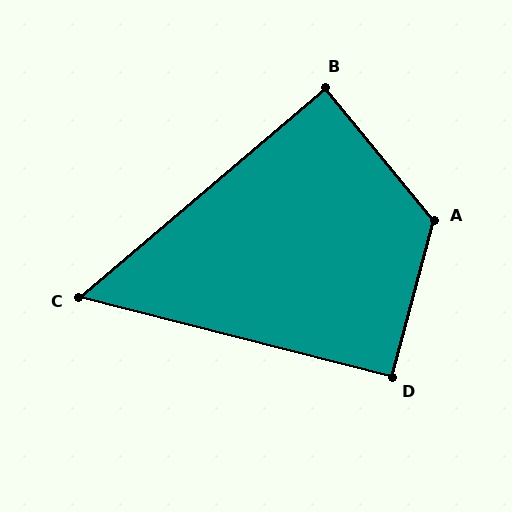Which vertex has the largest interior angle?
A, at approximately 125 degrees.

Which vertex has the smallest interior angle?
C, at approximately 55 degrees.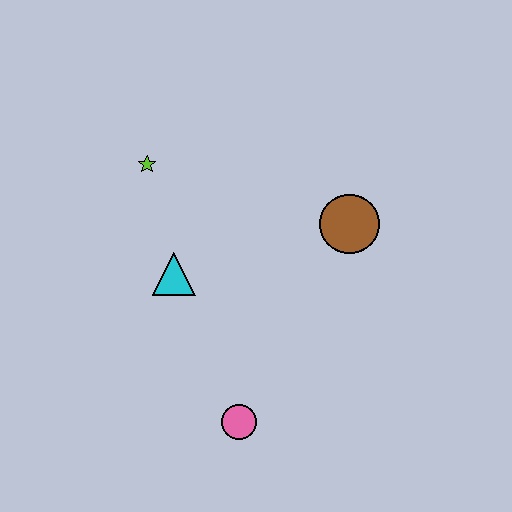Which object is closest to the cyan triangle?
The lime star is closest to the cyan triangle.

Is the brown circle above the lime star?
No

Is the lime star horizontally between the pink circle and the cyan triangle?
No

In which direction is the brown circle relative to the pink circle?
The brown circle is above the pink circle.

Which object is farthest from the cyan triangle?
The brown circle is farthest from the cyan triangle.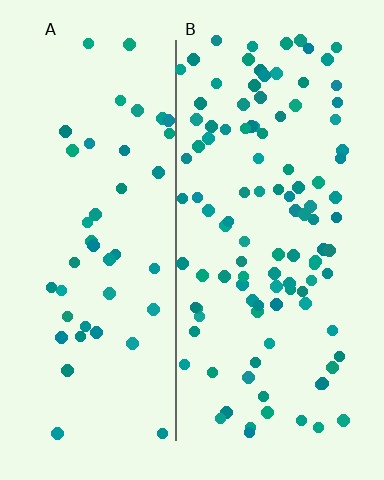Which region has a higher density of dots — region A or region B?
B (the right).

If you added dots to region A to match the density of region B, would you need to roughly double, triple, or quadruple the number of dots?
Approximately double.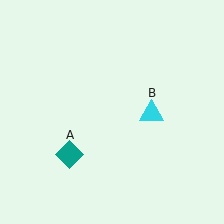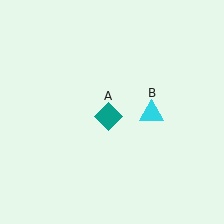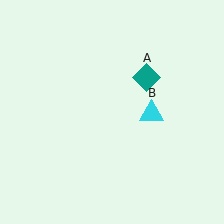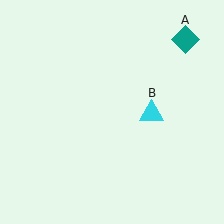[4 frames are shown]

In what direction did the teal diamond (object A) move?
The teal diamond (object A) moved up and to the right.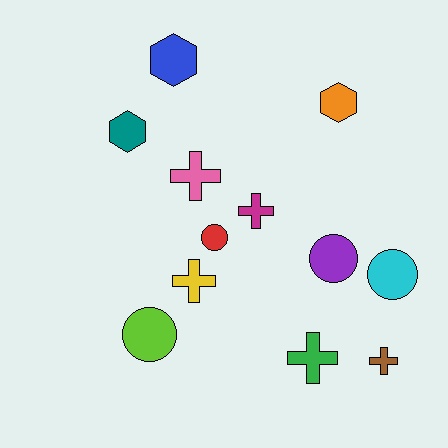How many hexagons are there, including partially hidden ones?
There are 3 hexagons.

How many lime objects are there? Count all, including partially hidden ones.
There is 1 lime object.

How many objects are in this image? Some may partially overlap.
There are 12 objects.